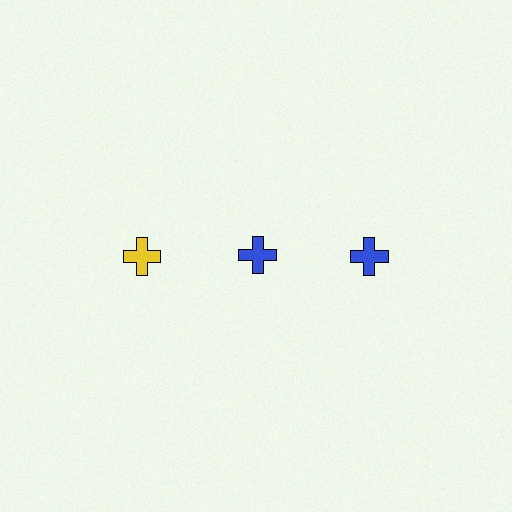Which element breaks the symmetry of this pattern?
The yellow cross in the top row, leftmost column breaks the symmetry. All other shapes are blue crosses.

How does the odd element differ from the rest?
It has a different color: yellow instead of blue.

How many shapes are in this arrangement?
There are 3 shapes arranged in a grid pattern.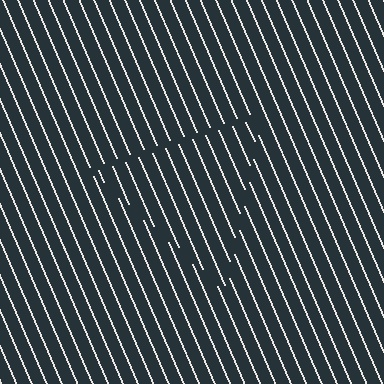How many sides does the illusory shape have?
3 sides — the line-ends trace a triangle.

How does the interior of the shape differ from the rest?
The interior of the shape contains the same grating, shifted by half a period — the contour is defined by the phase discontinuity where line-ends from the inner and outer gratings abut.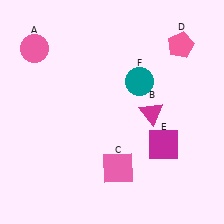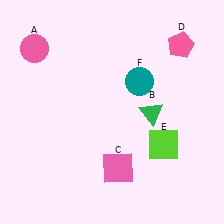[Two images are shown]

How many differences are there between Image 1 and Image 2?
There are 2 differences between the two images.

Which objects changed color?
B changed from magenta to green. E changed from magenta to lime.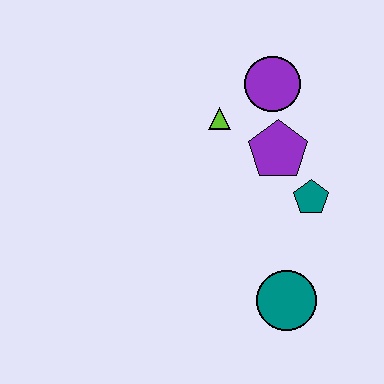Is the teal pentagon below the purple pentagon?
Yes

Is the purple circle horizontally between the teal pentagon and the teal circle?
No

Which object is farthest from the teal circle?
The purple circle is farthest from the teal circle.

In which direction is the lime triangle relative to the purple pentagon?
The lime triangle is to the left of the purple pentagon.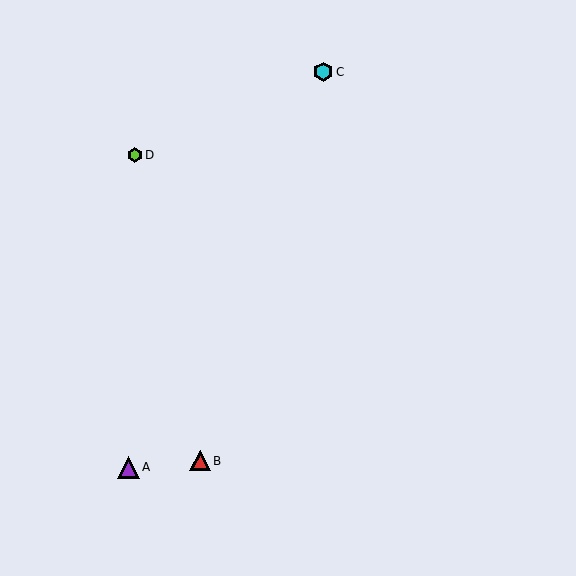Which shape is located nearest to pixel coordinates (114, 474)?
The purple triangle (labeled A) at (128, 467) is nearest to that location.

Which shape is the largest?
The purple triangle (labeled A) is the largest.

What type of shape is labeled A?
Shape A is a purple triangle.